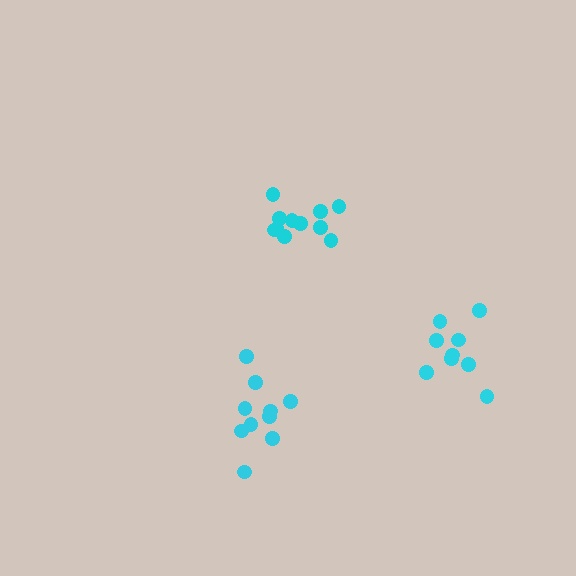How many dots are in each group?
Group 1: 11 dots, Group 2: 10 dots, Group 3: 9 dots (30 total).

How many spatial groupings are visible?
There are 3 spatial groupings.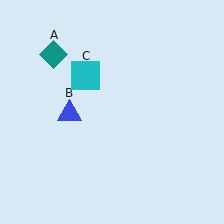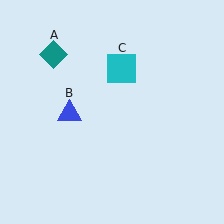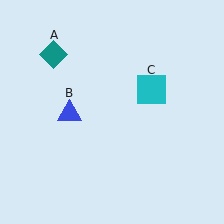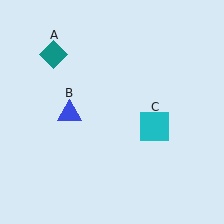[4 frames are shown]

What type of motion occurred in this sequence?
The cyan square (object C) rotated clockwise around the center of the scene.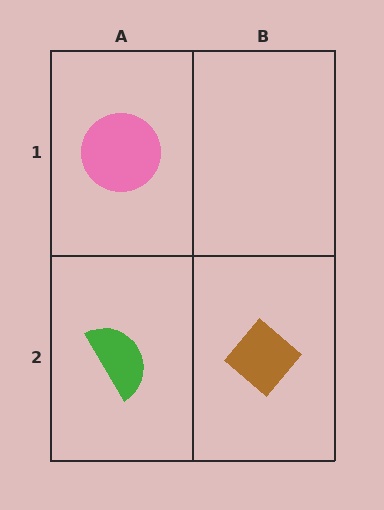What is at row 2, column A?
A green semicircle.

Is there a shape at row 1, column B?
No, that cell is empty.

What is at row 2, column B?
A brown diamond.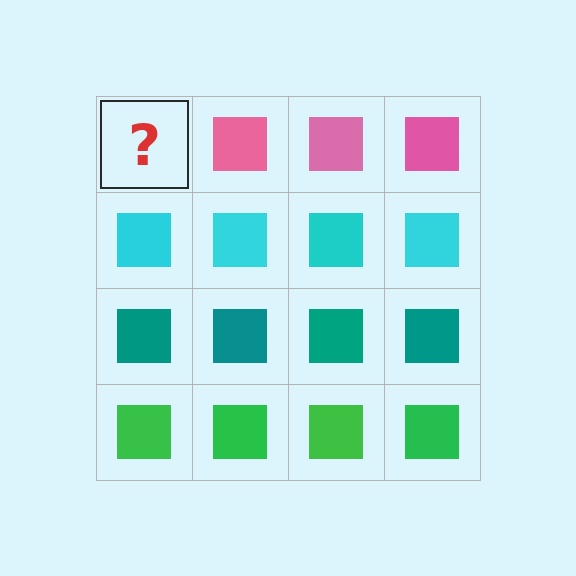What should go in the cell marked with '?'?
The missing cell should contain a pink square.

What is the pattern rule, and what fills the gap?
The rule is that each row has a consistent color. The gap should be filled with a pink square.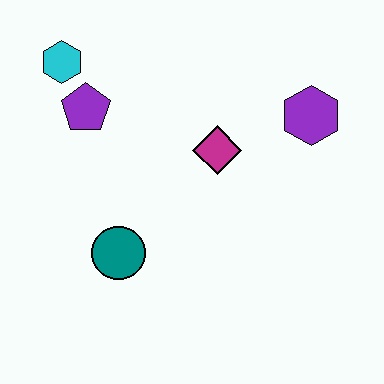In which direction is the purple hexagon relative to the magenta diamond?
The purple hexagon is to the right of the magenta diamond.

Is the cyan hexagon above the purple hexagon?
Yes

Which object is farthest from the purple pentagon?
The purple hexagon is farthest from the purple pentagon.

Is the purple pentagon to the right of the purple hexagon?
No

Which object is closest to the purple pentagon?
The cyan hexagon is closest to the purple pentagon.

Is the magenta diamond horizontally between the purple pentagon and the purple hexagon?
Yes